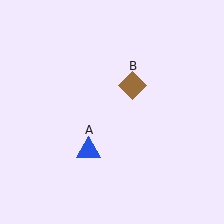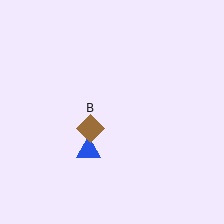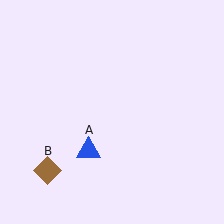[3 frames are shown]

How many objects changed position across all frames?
1 object changed position: brown diamond (object B).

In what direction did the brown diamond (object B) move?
The brown diamond (object B) moved down and to the left.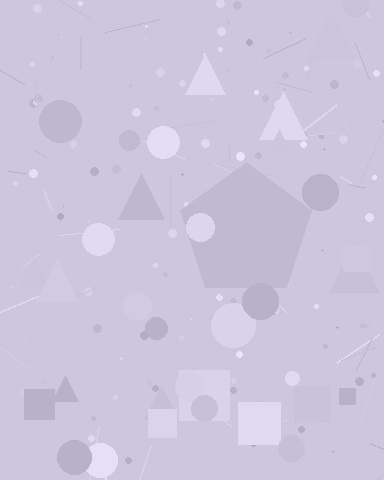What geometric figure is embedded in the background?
A pentagon is embedded in the background.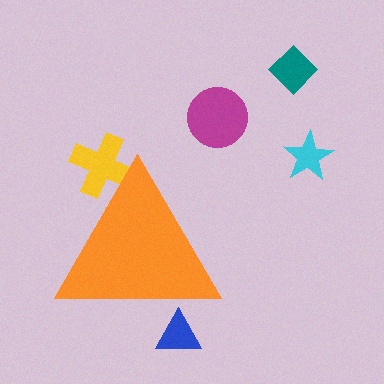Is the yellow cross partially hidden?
Yes, the yellow cross is partially hidden behind the orange triangle.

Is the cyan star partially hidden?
No, the cyan star is fully visible.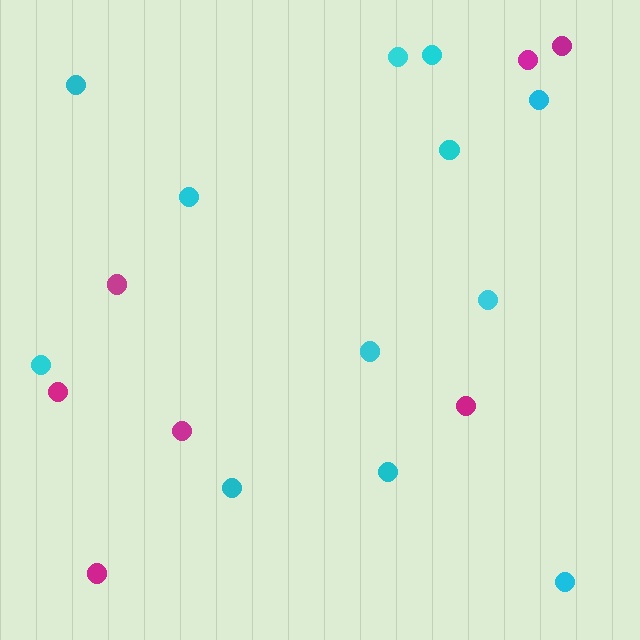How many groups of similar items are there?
There are 2 groups: one group of cyan circles (12) and one group of magenta circles (7).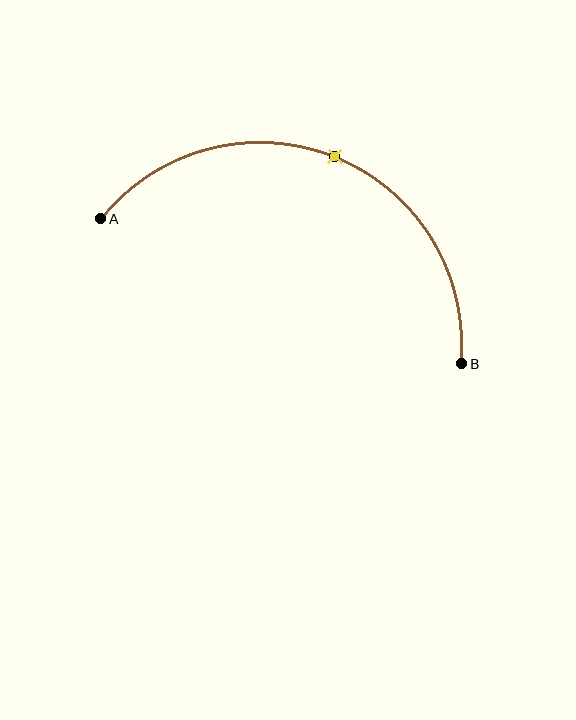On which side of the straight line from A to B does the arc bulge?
The arc bulges above the straight line connecting A and B.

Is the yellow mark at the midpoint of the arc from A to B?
Yes. The yellow mark lies on the arc at equal arc-length from both A and B — it is the arc midpoint.